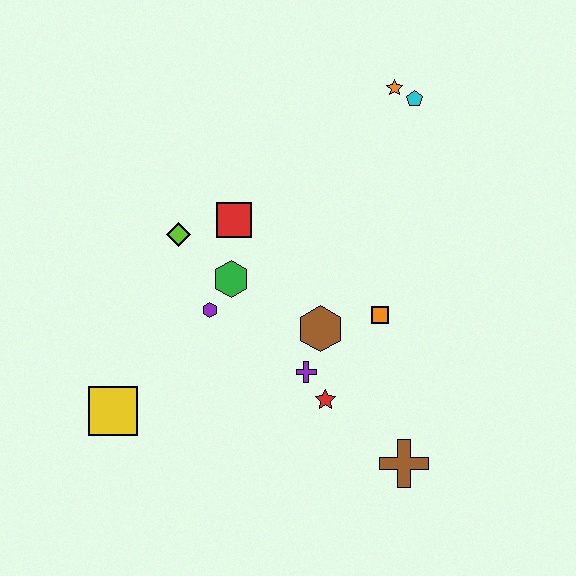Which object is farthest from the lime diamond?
The brown cross is farthest from the lime diamond.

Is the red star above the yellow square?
Yes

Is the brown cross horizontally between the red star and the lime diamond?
No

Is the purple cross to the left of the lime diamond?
No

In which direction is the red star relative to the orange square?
The red star is below the orange square.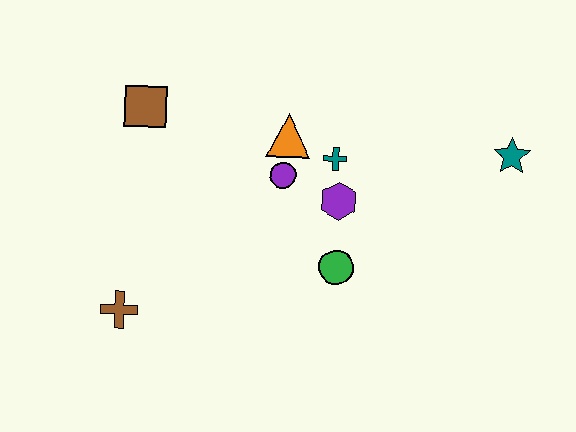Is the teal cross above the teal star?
No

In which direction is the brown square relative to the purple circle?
The brown square is to the left of the purple circle.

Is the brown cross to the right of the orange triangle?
No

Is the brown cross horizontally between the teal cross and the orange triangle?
No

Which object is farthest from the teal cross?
The brown cross is farthest from the teal cross.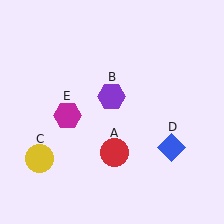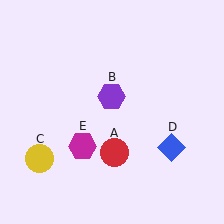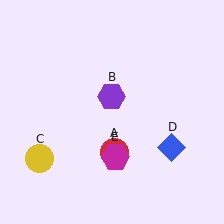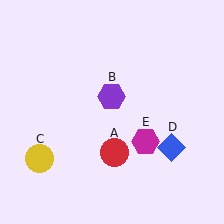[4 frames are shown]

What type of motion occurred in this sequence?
The magenta hexagon (object E) rotated counterclockwise around the center of the scene.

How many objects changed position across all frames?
1 object changed position: magenta hexagon (object E).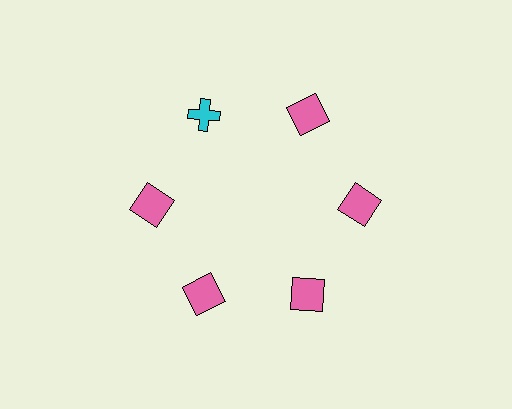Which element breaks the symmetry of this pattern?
The cyan cross at roughly the 11 o'clock position breaks the symmetry. All other shapes are pink squares.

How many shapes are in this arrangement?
There are 6 shapes arranged in a ring pattern.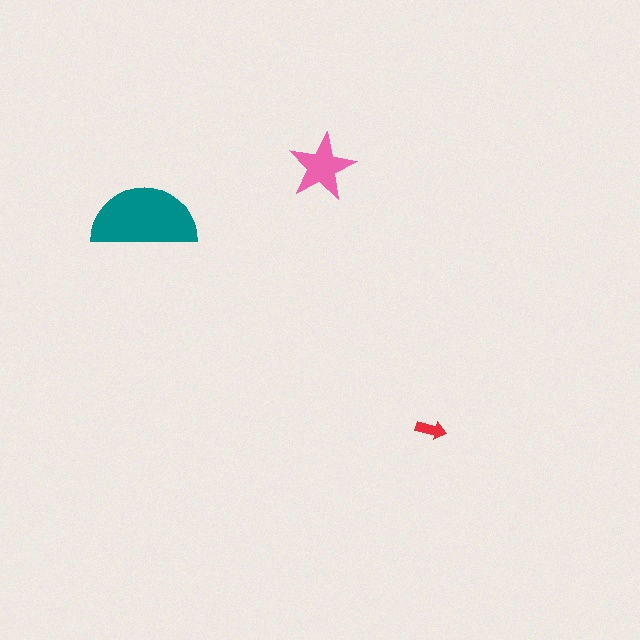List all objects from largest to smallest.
The teal semicircle, the pink star, the red arrow.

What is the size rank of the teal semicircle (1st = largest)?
1st.